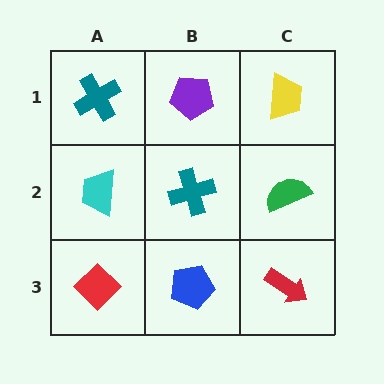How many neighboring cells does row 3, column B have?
3.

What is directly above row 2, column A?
A teal cross.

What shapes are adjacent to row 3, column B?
A teal cross (row 2, column B), a red diamond (row 3, column A), a red arrow (row 3, column C).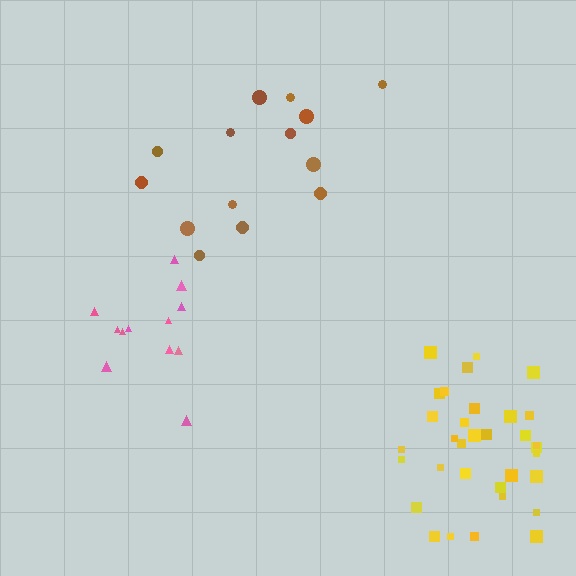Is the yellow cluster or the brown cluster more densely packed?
Yellow.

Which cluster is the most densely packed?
Yellow.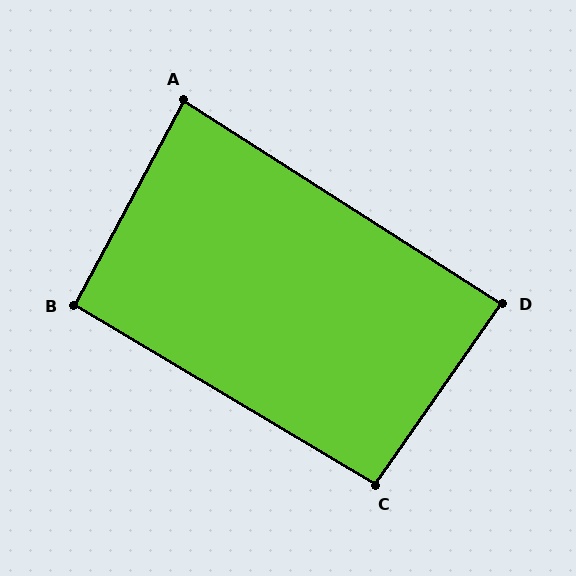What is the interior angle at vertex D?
Approximately 87 degrees (approximately right).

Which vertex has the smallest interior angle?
A, at approximately 86 degrees.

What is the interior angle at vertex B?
Approximately 93 degrees (approximately right).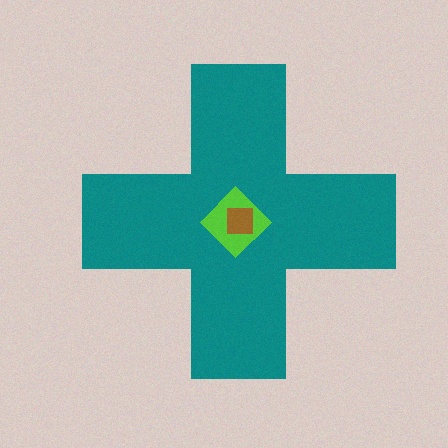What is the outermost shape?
The teal cross.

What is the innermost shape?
The brown square.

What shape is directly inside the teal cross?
The lime diamond.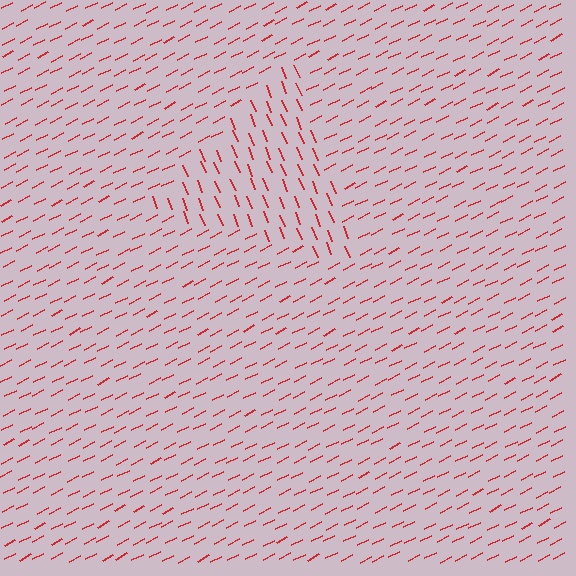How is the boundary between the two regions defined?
The boundary is defined purely by a change in line orientation (approximately 85 degrees difference). All lines are the same color and thickness.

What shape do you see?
I see a triangle.